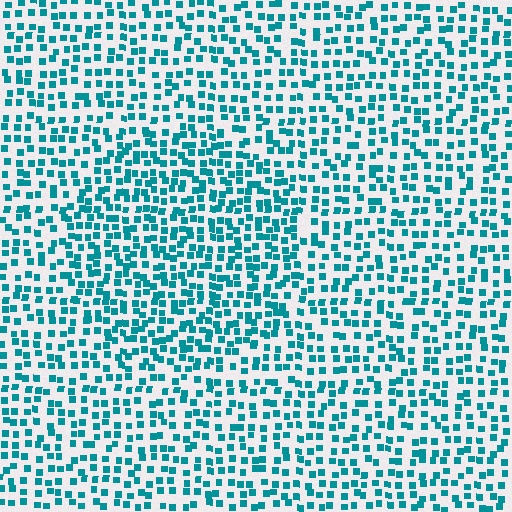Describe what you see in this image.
The image contains small teal elements arranged at two different densities. A circle-shaped region is visible where the elements are more densely packed than the surrounding area.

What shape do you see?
I see a circle.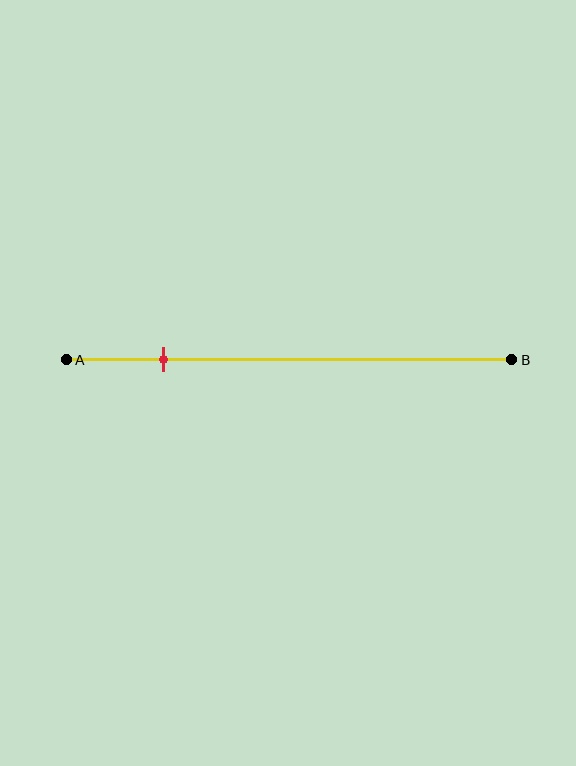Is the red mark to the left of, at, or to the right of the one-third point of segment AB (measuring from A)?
The red mark is to the left of the one-third point of segment AB.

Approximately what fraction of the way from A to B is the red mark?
The red mark is approximately 20% of the way from A to B.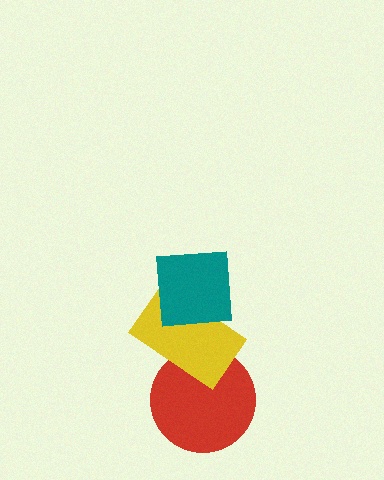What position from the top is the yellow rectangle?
The yellow rectangle is 2nd from the top.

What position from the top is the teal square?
The teal square is 1st from the top.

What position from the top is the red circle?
The red circle is 3rd from the top.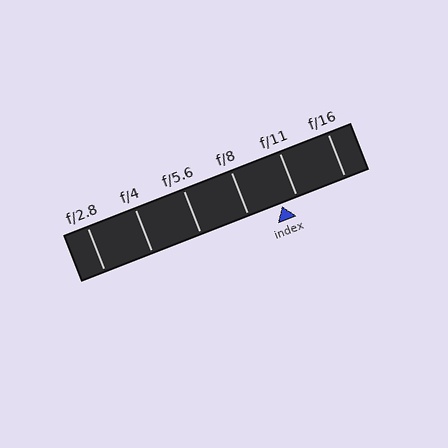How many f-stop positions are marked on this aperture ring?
There are 6 f-stop positions marked.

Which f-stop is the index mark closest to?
The index mark is closest to f/11.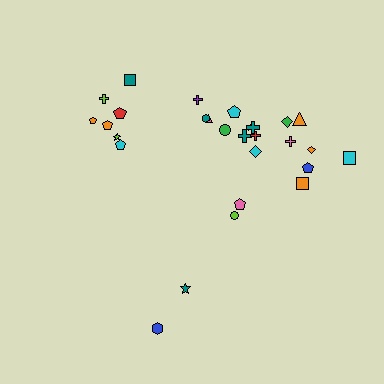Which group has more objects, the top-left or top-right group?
The top-right group.